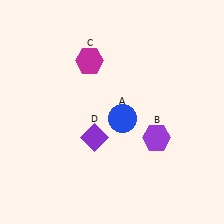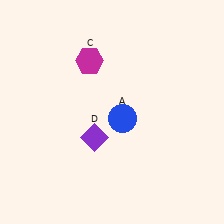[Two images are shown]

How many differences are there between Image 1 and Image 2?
There is 1 difference between the two images.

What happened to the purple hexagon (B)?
The purple hexagon (B) was removed in Image 2. It was in the bottom-right area of Image 1.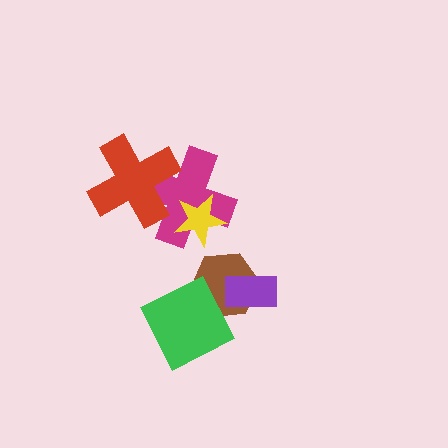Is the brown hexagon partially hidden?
Yes, it is partially covered by another shape.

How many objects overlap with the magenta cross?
2 objects overlap with the magenta cross.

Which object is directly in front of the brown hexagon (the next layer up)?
The purple rectangle is directly in front of the brown hexagon.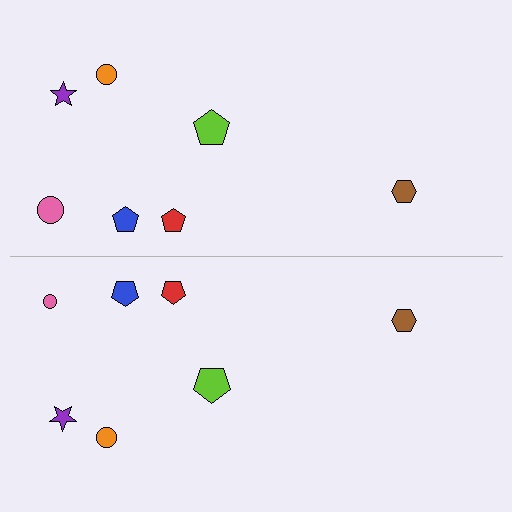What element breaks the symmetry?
The pink circle on the bottom side has a different size than its mirror counterpart.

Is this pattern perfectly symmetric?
No, the pattern is not perfectly symmetric. The pink circle on the bottom side has a different size than its mirror counterpart.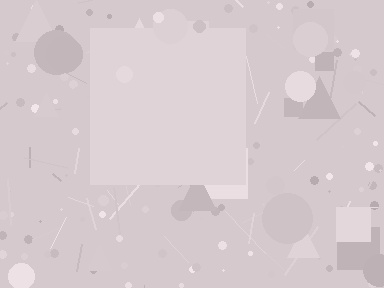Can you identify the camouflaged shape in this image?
The camouflaged shape is a square.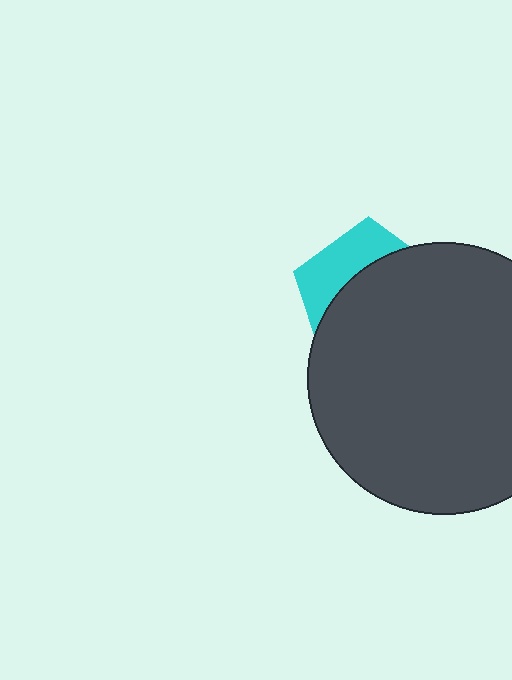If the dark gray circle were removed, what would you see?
You would see the complete cyan pentagon.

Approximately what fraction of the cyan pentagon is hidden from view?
Roughly 68% of the cyan pentagon is hidden behind the dark gray circle.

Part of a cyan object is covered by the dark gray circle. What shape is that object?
It is a pentagon.